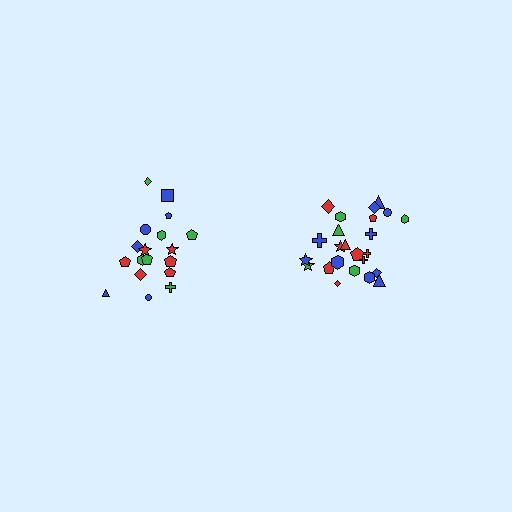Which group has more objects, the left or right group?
The right group.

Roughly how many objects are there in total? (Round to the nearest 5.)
Roughly 45 objects in total.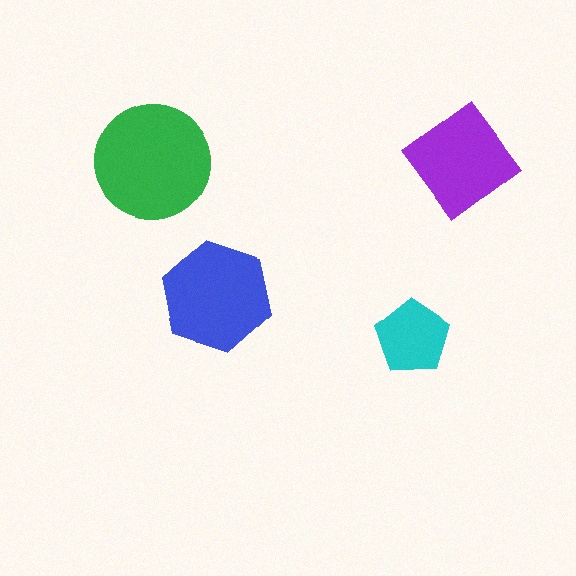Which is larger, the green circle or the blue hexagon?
The green circle.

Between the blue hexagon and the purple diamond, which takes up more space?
The blue hexagon.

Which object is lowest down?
The cyan pentagon is bottommost.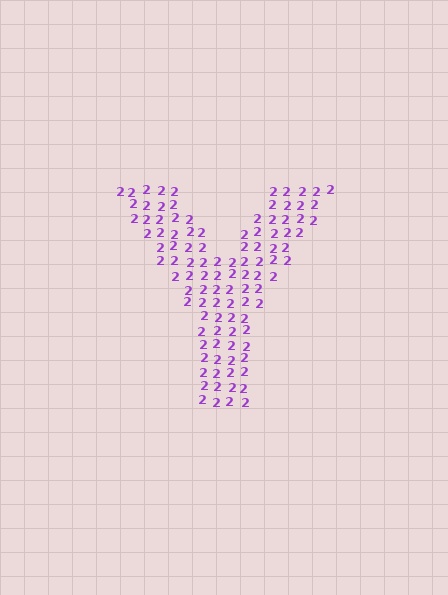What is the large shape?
The large shape is the letter Y.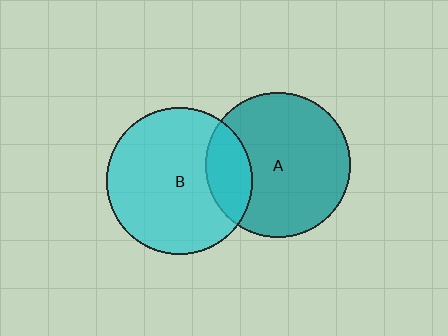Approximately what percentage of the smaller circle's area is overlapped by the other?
Approximately 20%.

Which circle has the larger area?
Circle B (cyan).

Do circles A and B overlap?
Yes.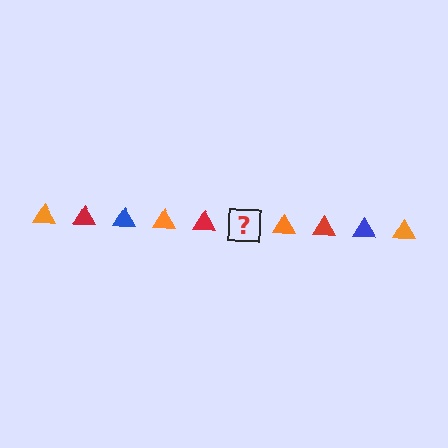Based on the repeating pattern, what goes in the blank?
The blank should be a blue triangle.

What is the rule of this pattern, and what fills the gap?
The rule is that the pattern cycles through orange, red, blue triangles. The gap should be filled with a blue triangle.